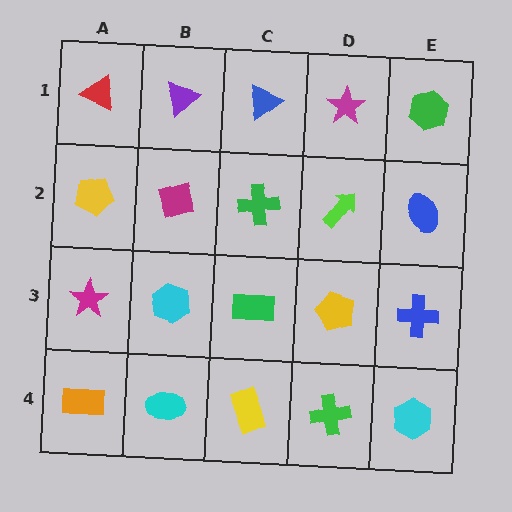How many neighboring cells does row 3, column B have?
4.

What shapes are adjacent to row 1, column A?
A yellow pentagon (row 2, column A), a purple triangle (row 1, column B).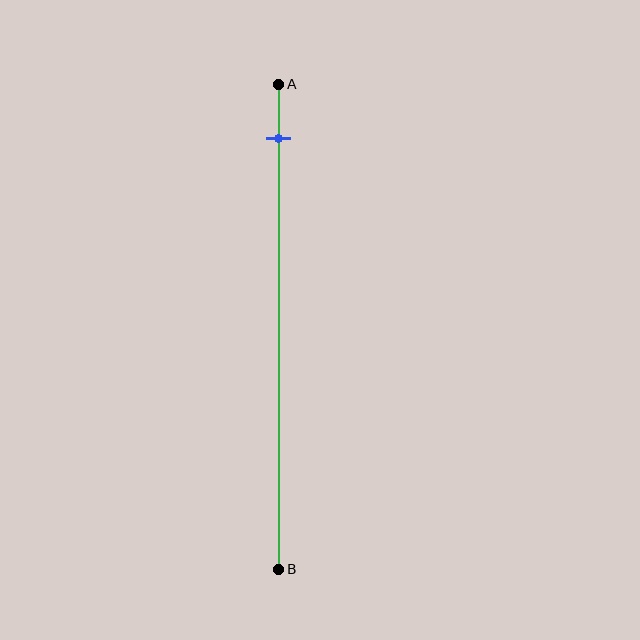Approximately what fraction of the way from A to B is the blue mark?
The blue mark is approximately 10% of the way from A to B.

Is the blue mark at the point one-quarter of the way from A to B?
No, the mark is at about 10% from A, not at the 25% one-quarter point.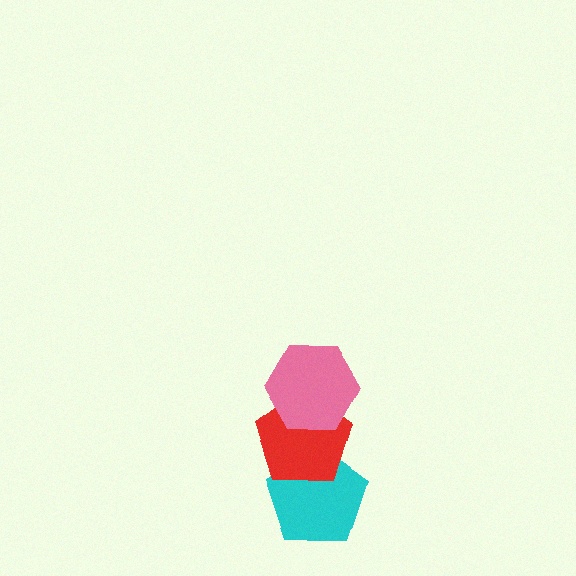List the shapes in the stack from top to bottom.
From top to bottom: the pink hexagon, the red pentagon, the cyan pentagon.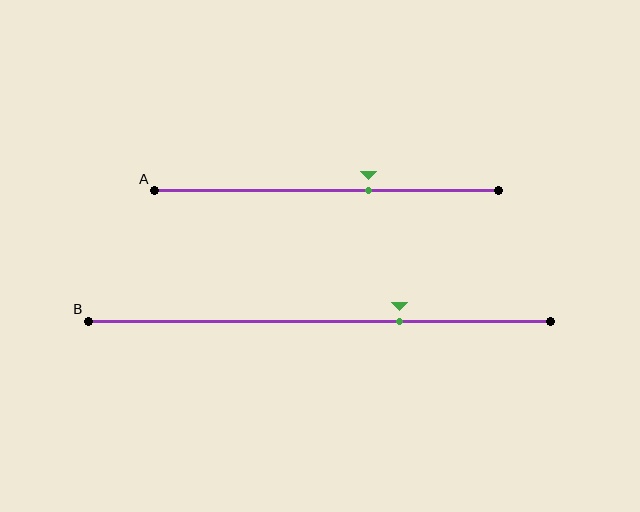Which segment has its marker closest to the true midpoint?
Segment A has its marker closest to the true midpoint.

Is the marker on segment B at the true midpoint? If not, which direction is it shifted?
No, the marker on segment B is shifted to the right by about 17% of the segment length.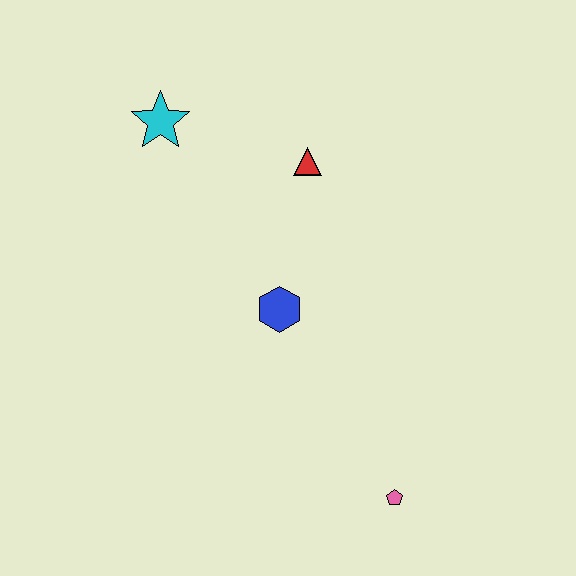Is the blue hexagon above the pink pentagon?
Yes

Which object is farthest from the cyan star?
The pink pentagon is farthest from the cyan star.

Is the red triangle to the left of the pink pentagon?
Yes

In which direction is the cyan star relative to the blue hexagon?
The cyan star is above the blue hexagon.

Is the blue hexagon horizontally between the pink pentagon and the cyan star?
Yes